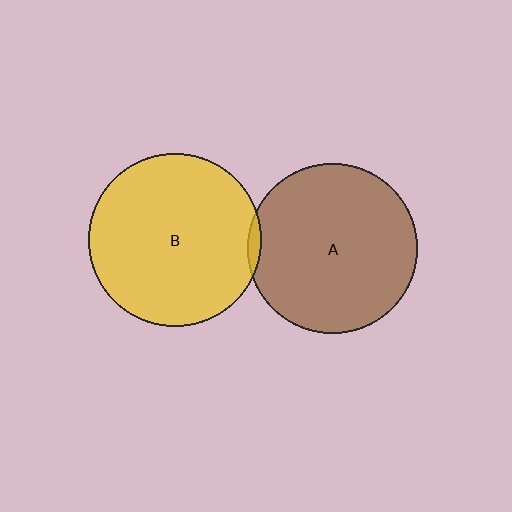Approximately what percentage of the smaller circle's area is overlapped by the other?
Approximately 5%.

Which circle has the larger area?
Circle B (yellow).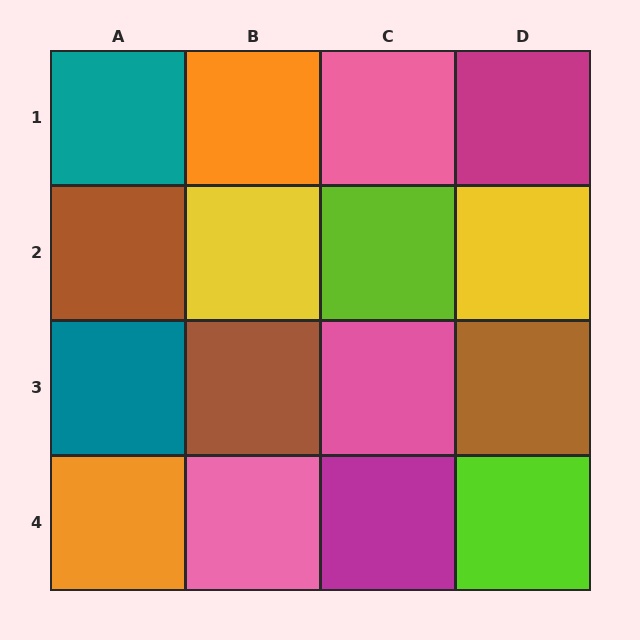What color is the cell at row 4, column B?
Pink.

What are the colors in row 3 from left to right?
Teal, brown, pink, brown.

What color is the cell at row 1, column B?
Orange.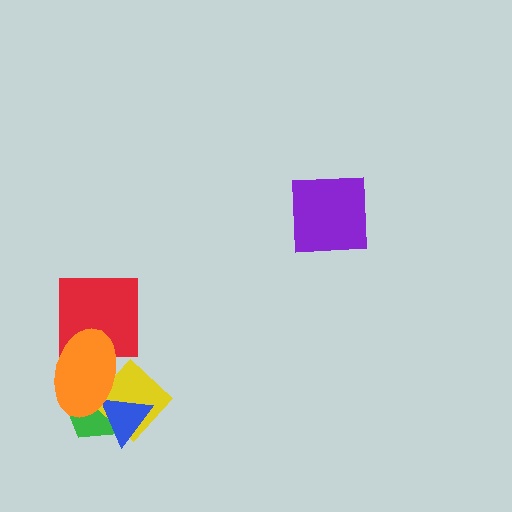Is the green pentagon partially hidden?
Yes, it is partially covered by another shape.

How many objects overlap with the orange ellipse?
4 objects overlap with the orange ellipse.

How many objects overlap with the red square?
1 object overlaps with the red square.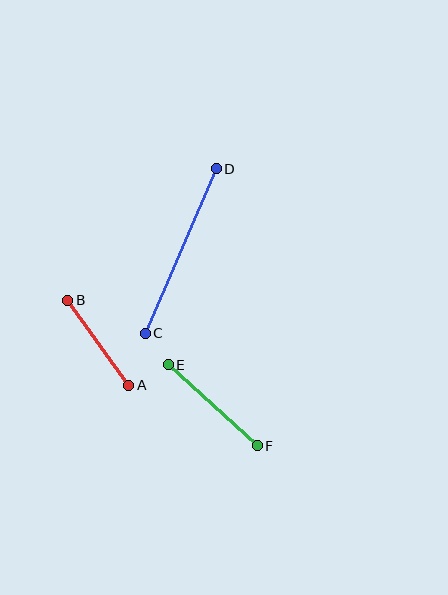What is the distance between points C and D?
The distance is approximately 179 pixels.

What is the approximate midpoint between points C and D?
The midpoint is at approximately (181, 251) pixels.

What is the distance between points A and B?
The distance is approximately 105 pixels.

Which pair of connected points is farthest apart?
Points C and D are farthest apart.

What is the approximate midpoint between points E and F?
The midpoint is at approximately (213, 405) pixels.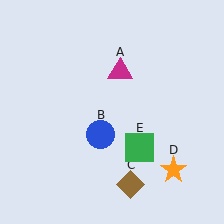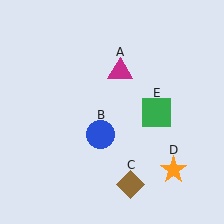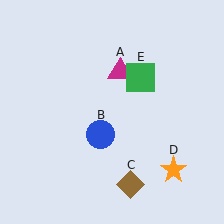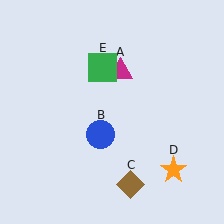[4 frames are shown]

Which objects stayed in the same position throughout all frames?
Magenta triangle (object A) and blue circle (object B) and brown diamond (object C) and orange star (object D) remained stationary.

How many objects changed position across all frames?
1 object changed position: green square (object E).